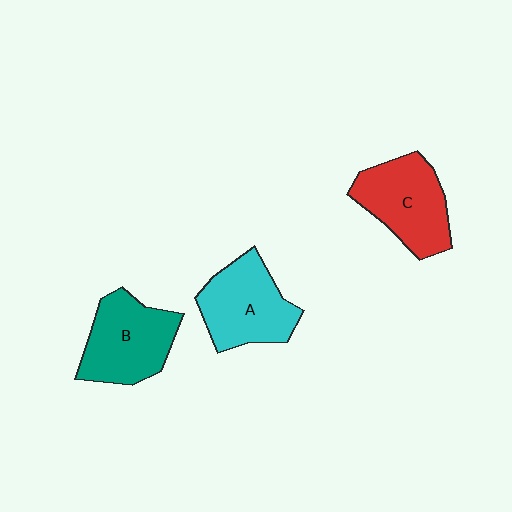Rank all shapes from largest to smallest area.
From largest to smallest: C (red), A (cyan), B (teal).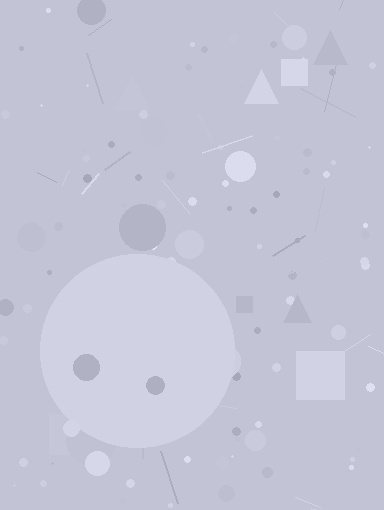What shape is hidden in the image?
A circle is hidden in the image.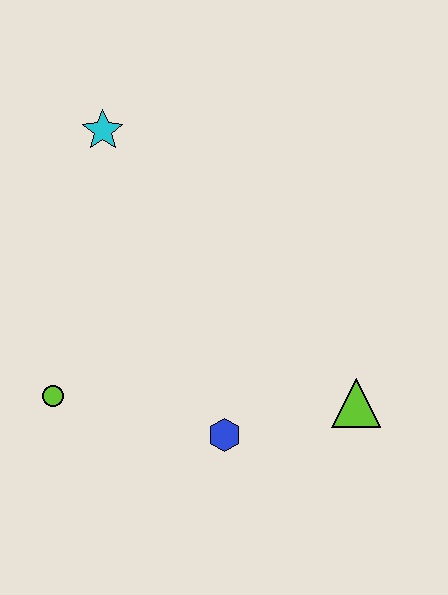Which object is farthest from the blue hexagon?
The cyan star is farthest from the blue hexagon.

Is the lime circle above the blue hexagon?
Yes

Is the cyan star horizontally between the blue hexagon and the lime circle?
Yes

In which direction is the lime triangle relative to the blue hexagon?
The lime triangle is to the right of the blue hexagon.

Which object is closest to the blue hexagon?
The lime triangle is closest to the blue hexagon.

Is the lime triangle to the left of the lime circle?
No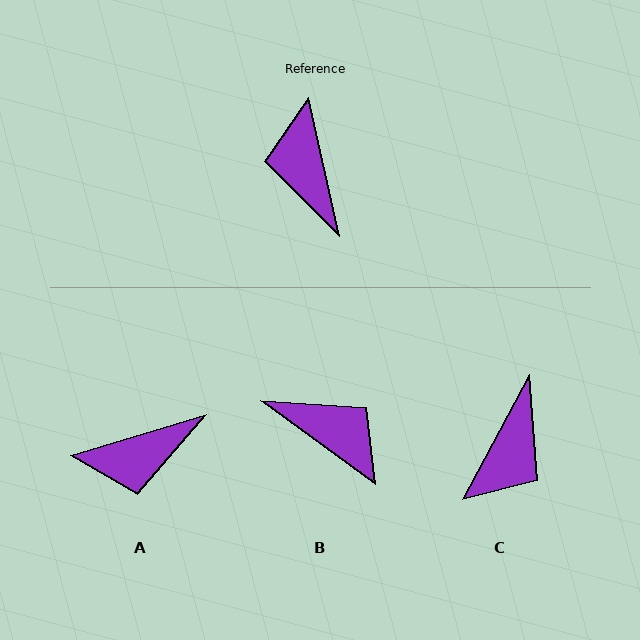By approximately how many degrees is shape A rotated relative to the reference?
Approximately 95 degrees counter-clockwise.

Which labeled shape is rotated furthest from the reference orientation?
C, about 139 degrees away.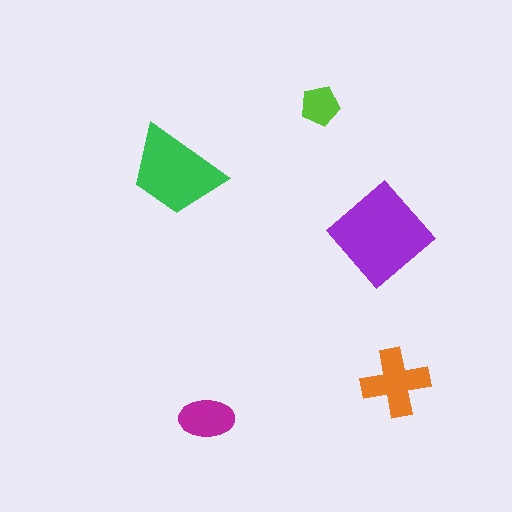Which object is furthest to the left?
The green trapezoid is leftmost.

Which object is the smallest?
The lime pentagon.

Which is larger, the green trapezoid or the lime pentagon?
The green trapezoid.